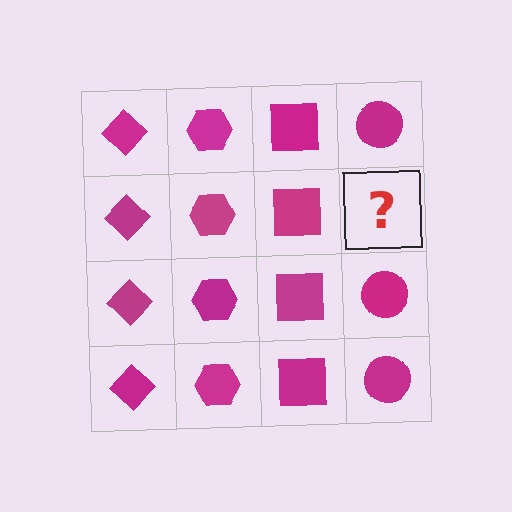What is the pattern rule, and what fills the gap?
The rule is that each column has a consistent shape. The gap should be filled with a magenta circle.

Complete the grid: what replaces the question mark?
The question mark should be replaced with a magenta circle.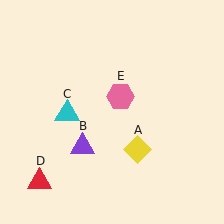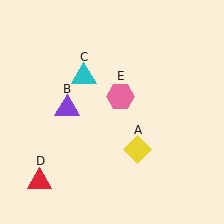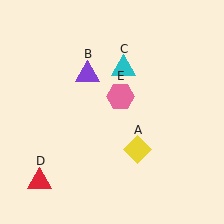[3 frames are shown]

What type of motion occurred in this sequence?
The purple triangle (object B), cyan triangle (object C) rotated clockwise around the center of the scene.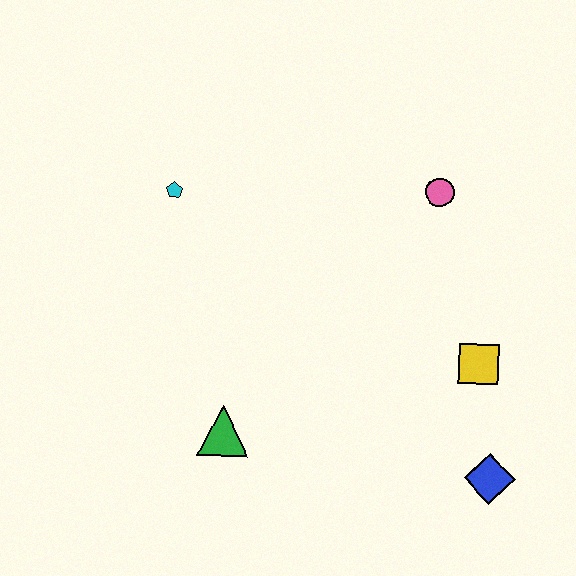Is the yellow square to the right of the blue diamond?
No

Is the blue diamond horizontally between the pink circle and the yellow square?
No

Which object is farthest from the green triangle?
The pink circle is farthest from the green triangle.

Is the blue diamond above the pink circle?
No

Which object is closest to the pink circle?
The yellow square is closest to the pink circle.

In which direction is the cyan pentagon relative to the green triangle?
The cyan pentagon is above the green triangle.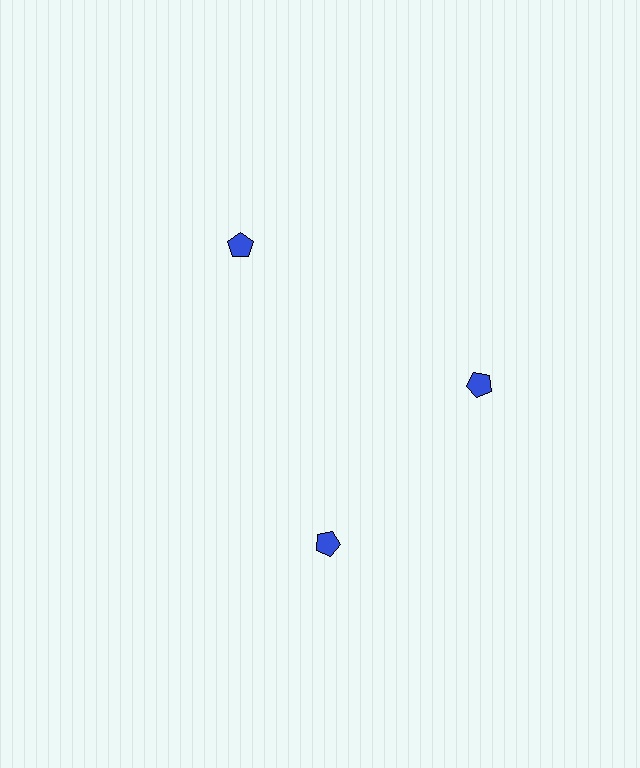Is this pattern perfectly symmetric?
No. The 3 blue pentagons are arranged in a ring, but one element near the 7 o'clock position is rotated out of alignment along the ring, breaking the 3-fold rotational symmetry.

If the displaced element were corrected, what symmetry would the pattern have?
It would have 3-fold rotational symmetry — the pattern would map onto itself every 120 degrees.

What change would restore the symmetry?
The symmetry would be restored by rotating it back into even spacing with its neighbors so that all 3 pentagons sit at equal angles and equal distance from the center.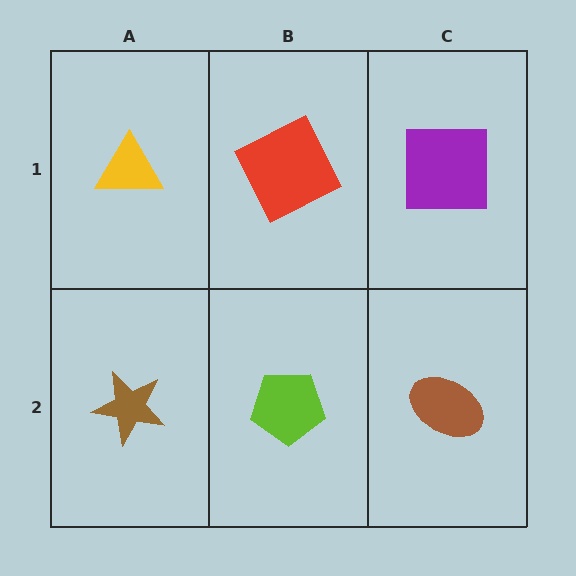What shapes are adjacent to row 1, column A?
A brown star (row 2, column A), a red square (row 1, column B).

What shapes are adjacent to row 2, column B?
A red square (row 1, column B), a brown star (row 2, column A), a brown ellipse (row 2, column C).